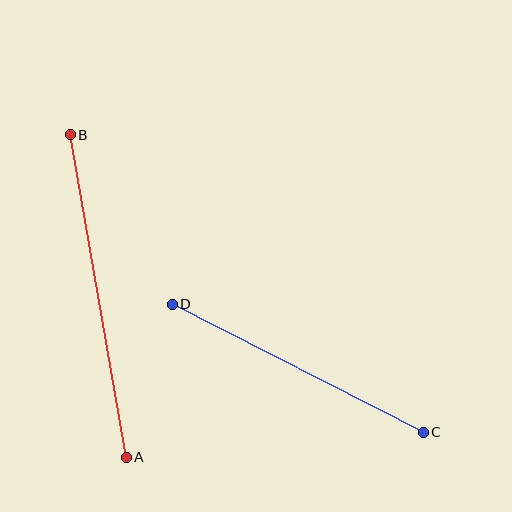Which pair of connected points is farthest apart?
Points A and B are farthest apart.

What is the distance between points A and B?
The distance is approximately 327 pixels.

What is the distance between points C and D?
The distance is approximately 282 pixels.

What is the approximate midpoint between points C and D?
The midpoint is at approximately (298, 368) pixels.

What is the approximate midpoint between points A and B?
The midpoint is at approximately (98, 296) pixels.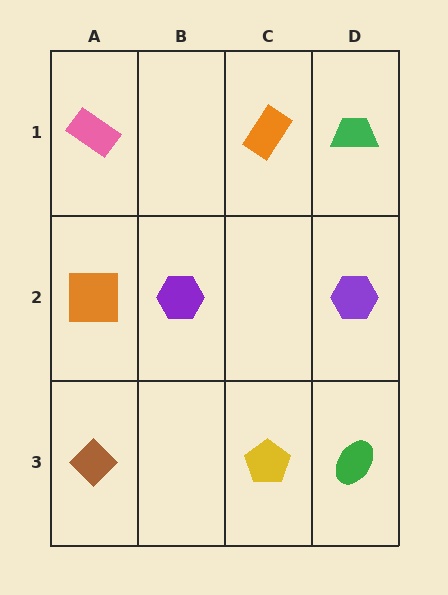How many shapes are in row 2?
3 shapes.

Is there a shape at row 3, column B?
No, that cell is empty.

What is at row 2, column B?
A purple hexagon.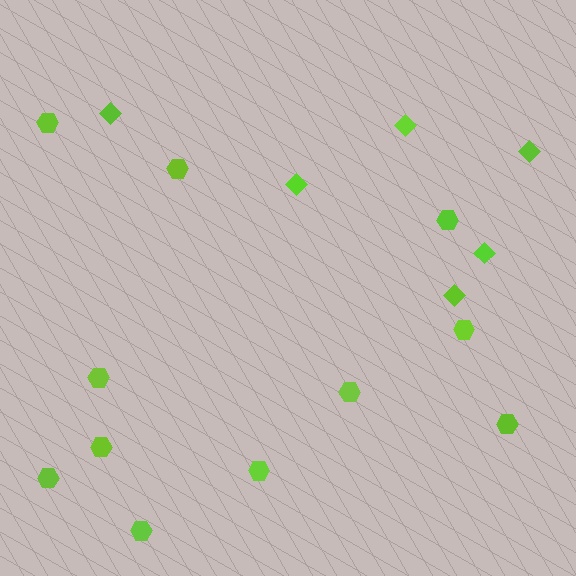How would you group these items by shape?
There are 2 groups: one group of hexagons (11) and one group of diamonds (6).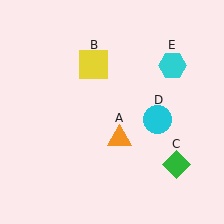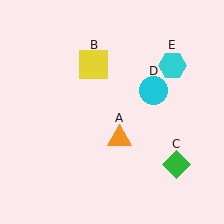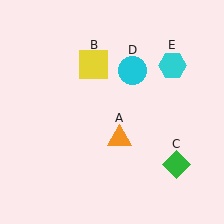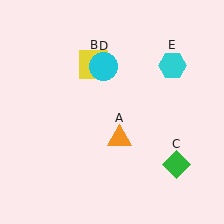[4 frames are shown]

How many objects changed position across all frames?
1 object changed position: cyan circle (object D).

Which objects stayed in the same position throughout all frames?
Orange triangle (object A) and yellow square (object B) and green diamond (object C) and cyan hexagon (object E) remained stationary.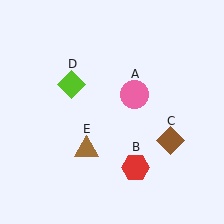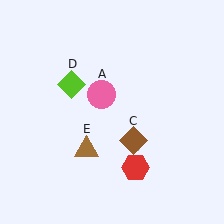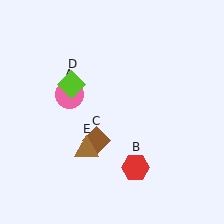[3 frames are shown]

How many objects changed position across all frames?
2 objects changed position: pink circle (object A), brown diamond (object C).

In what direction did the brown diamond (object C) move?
The brown diamond (object C) moved left.